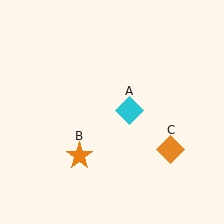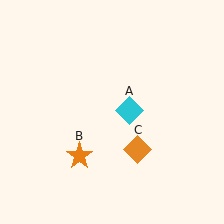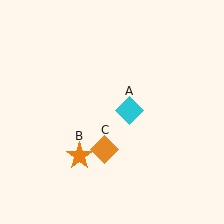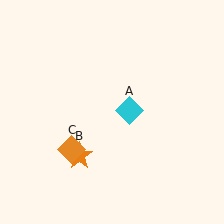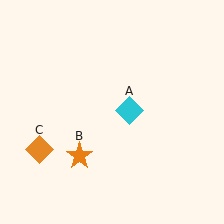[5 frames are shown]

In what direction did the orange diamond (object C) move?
The orange diamond (object C) moved left.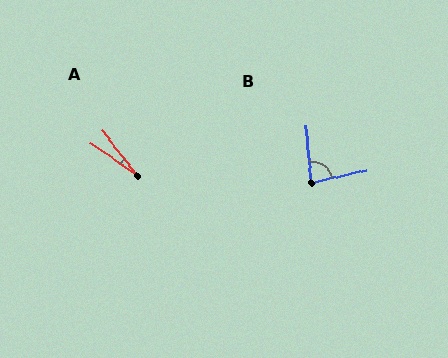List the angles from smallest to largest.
A (18°), B (83°).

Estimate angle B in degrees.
Approximately 83 degrees.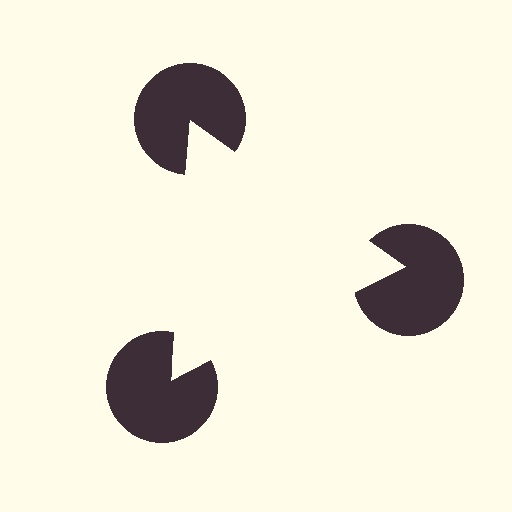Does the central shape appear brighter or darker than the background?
It typically appears slightly brighter than the background, even though no actual brightness change is drawn.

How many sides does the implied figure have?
3 sides.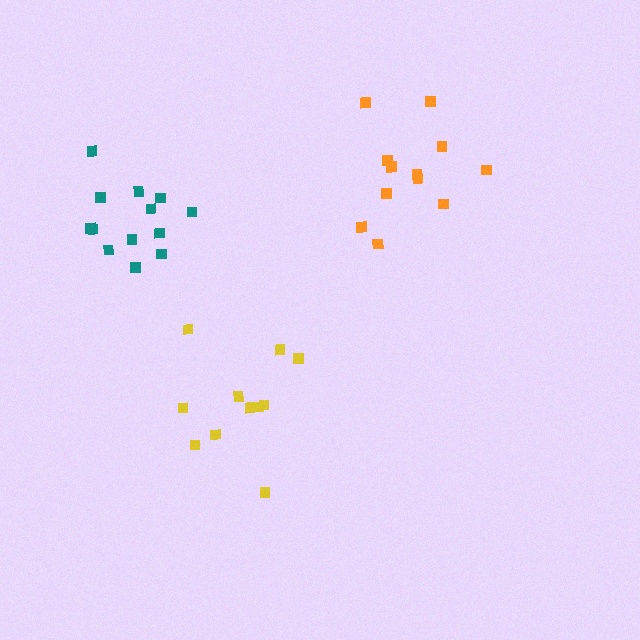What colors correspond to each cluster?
The clusters are colored: teal, yellow, orange.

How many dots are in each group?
Group 1: 13 dots, Group 2: 11 dots, Group 3: 12 dots (36 total).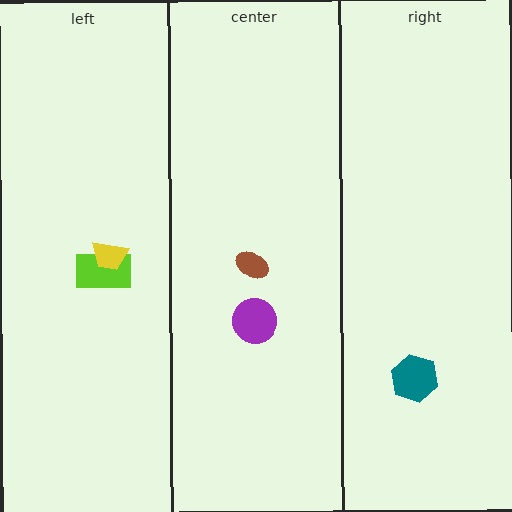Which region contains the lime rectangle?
The left region.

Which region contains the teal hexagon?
The right region.